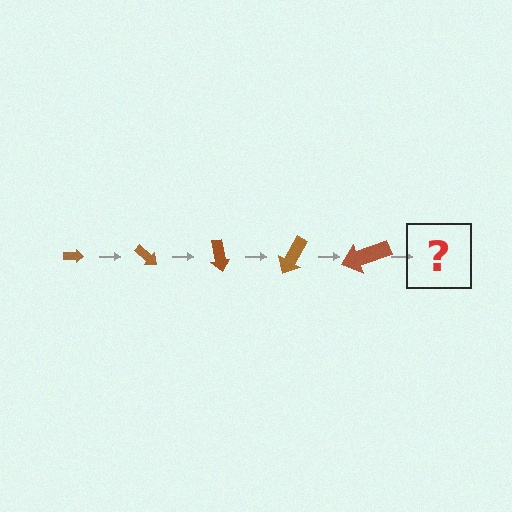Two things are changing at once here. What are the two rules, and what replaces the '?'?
The two rules are that the arrow grows larger each step and it rotates 40 degrees each step. The '?' should be an arrow, larger than the previous one and rotated 200 degrees from the start.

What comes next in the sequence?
The next element should be an arrow, larger than the previous one and rotated 200 degrees from the start.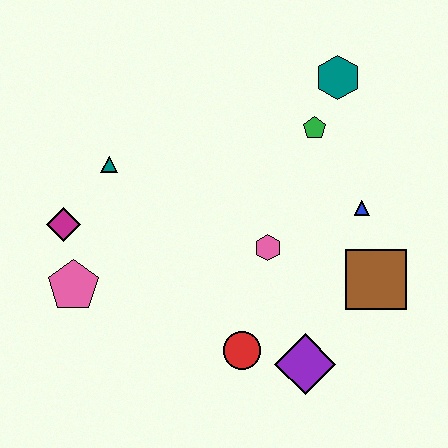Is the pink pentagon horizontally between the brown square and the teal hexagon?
No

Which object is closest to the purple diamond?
The red circle is closest to the purple diamond.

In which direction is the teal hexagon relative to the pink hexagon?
The teal hexagon is above the pink hexagon.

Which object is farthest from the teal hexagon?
The pink pentagon is farthest from the teal hexagon.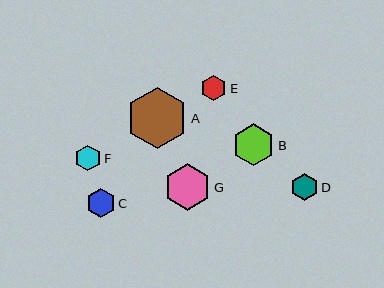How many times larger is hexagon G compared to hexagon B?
Hexagon G is approximately 1.1 times the size of hexagon B.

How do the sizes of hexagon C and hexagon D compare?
Hexagon C and hexagon D are approximately the same size.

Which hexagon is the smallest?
Hexagon F is the smallest with a size of approximately 26 pixels.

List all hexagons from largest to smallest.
From largest to smallest: A, G, B, C, D, E, F.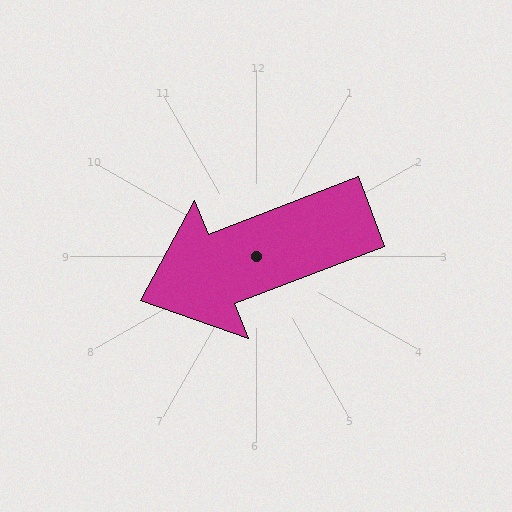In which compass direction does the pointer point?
West.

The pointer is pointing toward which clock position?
Roughly 8 o'clock.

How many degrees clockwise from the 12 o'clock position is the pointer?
Approximately 249 degrees.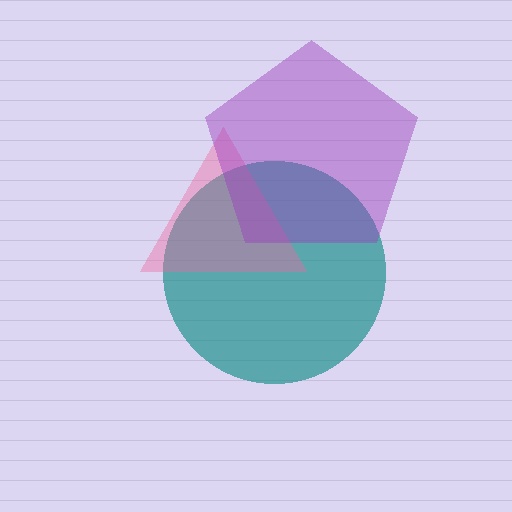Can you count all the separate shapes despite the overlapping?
Yes, there are 3 separate shapes.